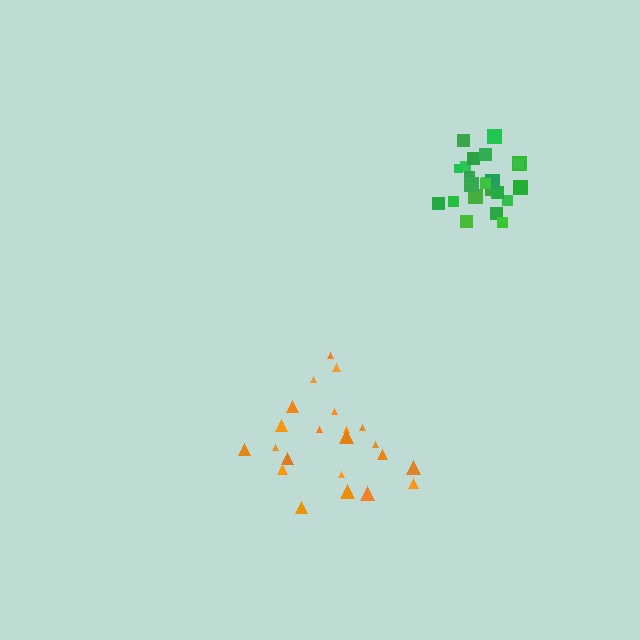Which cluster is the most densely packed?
Green.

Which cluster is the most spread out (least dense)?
Orange.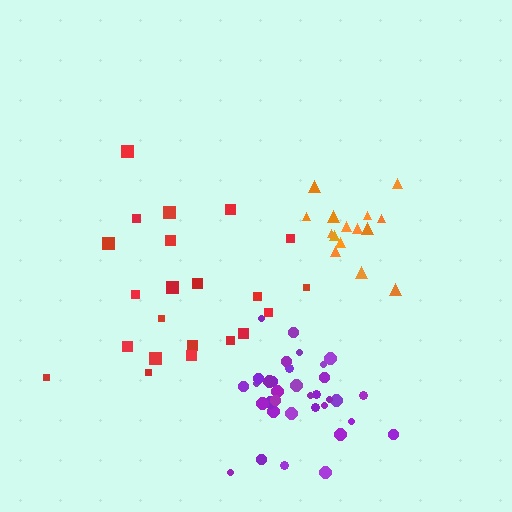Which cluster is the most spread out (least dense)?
Red.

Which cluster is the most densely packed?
Purple.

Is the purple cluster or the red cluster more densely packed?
Purple.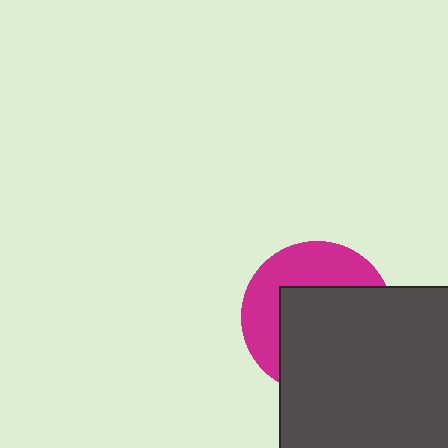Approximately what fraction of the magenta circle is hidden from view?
Roughly 59% of the magenta circle is hidden behind the dark gray square.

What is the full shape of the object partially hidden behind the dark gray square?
The partially hidden object is a magenta circle.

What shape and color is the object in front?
The object in front is a dark gray square.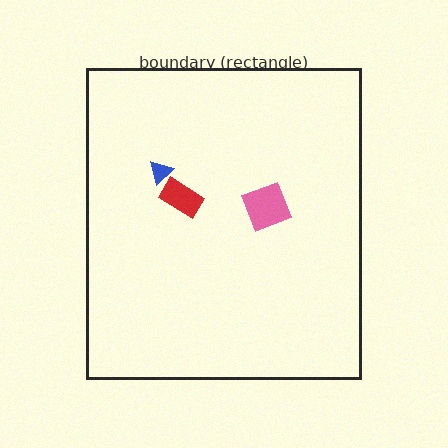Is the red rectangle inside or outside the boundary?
Inside.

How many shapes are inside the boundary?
3 inside, 0 outside.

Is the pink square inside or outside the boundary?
Inside.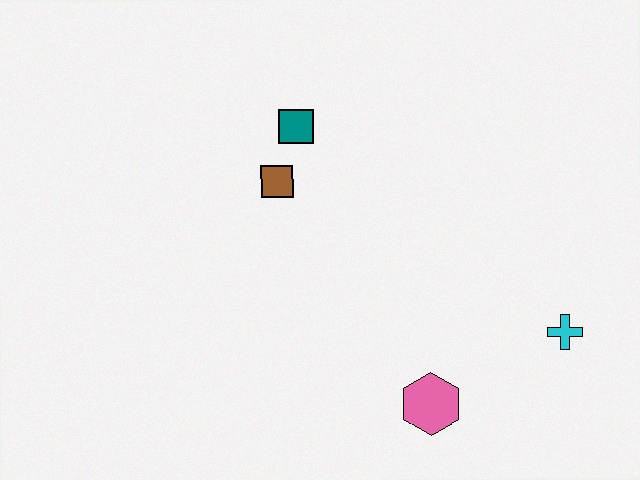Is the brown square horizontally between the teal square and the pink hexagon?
No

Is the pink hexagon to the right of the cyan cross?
No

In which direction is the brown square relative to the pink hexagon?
The brown square is above the pink hexagon.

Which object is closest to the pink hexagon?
The cyan cross is closest to the pink hexagon.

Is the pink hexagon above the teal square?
No